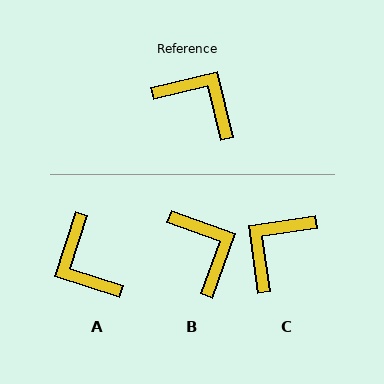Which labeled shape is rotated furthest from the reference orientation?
A, about 148 degrees away.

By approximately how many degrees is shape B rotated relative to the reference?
Approximately 33 degrees clockwise.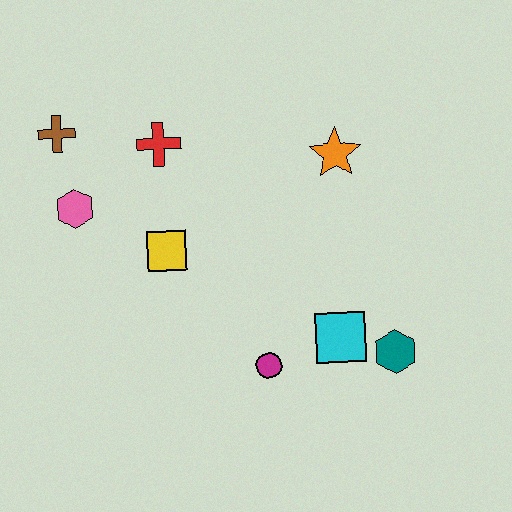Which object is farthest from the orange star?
The brown cross is farthest from the orange star.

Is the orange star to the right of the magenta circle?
Yes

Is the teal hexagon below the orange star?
Yes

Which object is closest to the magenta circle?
The cyan square is closest to the magenta circle.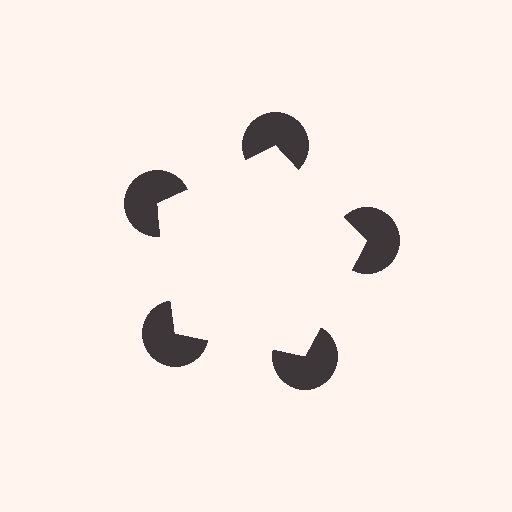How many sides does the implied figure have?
5 sides.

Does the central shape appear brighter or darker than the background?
It typically appears slightly brighter than the background, even though no actual brightness change is drawn.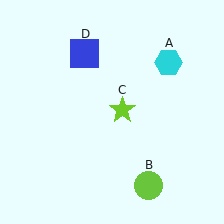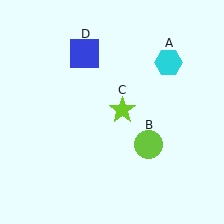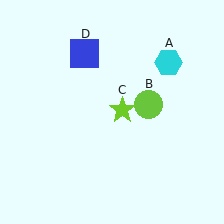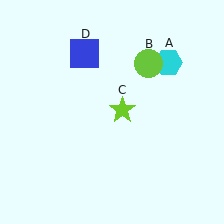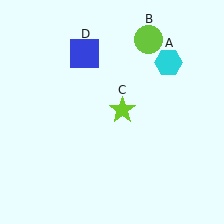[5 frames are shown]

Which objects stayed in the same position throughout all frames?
Cyan hexagon (object A) and lime star (object C) and blue square (object D) remained stationary.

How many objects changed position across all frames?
1 object changed position: lime circle (object B).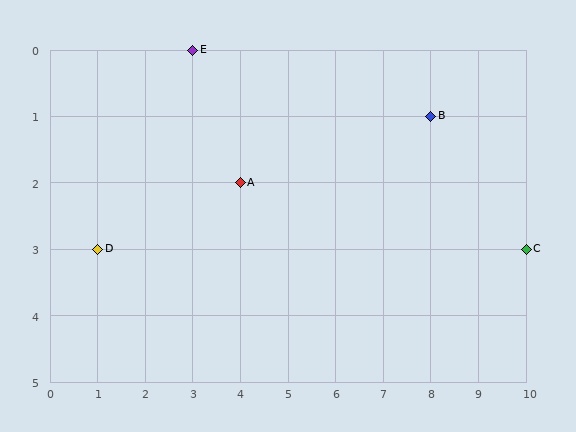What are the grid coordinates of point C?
Point C is at grid coordinates (10, 3).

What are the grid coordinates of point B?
Point B is at grid coordinates (8, 1).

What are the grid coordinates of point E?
Point E is at grid coordinates (3, 0).